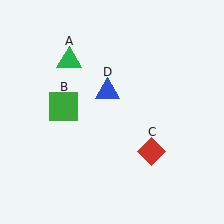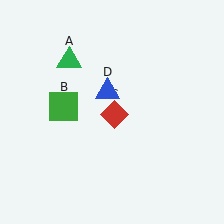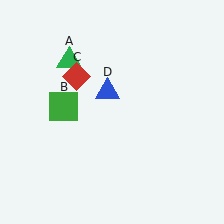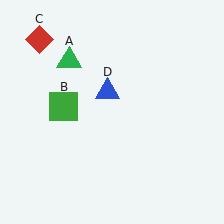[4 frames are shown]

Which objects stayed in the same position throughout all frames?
Green triangle (object A) and green square (object B) and blue triangle (object D) remained stationary.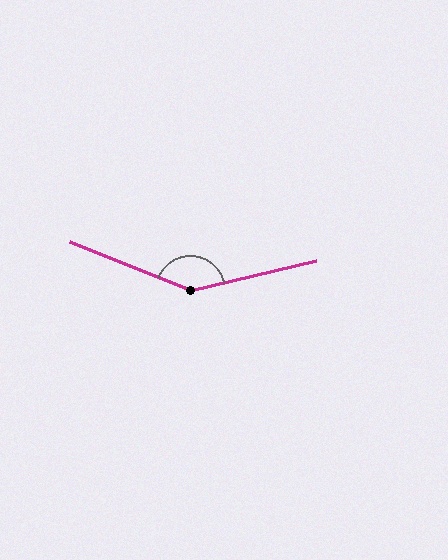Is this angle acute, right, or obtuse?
It is obtuse.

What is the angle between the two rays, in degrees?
Approximately 145 degrees.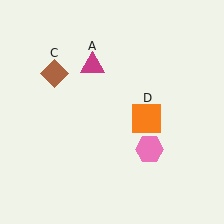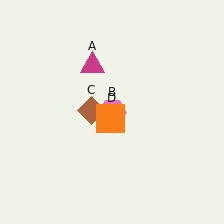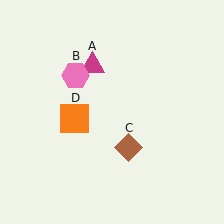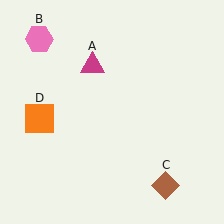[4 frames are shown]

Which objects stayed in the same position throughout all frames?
Magenta triangle (object A) remained stationary.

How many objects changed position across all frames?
3 objects changed position: pink hexagon (object B), brown diamond (object C), orange square (object D).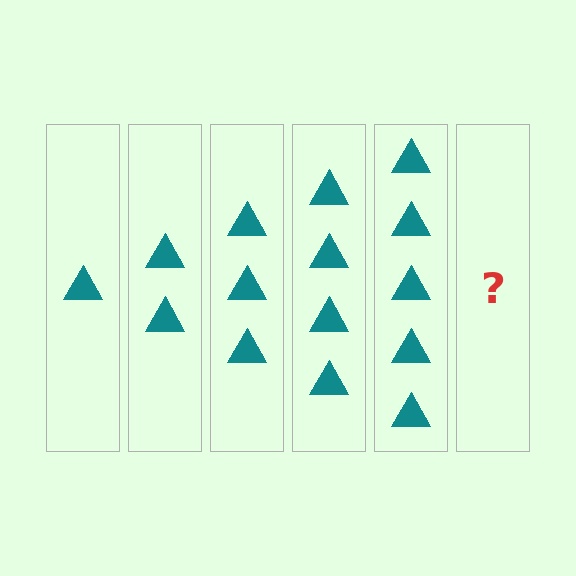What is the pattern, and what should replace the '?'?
The pattern is that each step adds one more triangle. The '?' should be 6 triangles.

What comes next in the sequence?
The next element should be 6 triangles.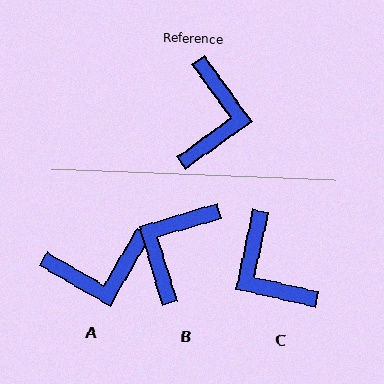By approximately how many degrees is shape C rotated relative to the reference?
Approximately 138 degrees clockwise.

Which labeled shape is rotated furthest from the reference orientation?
B, about 161 degrees away.